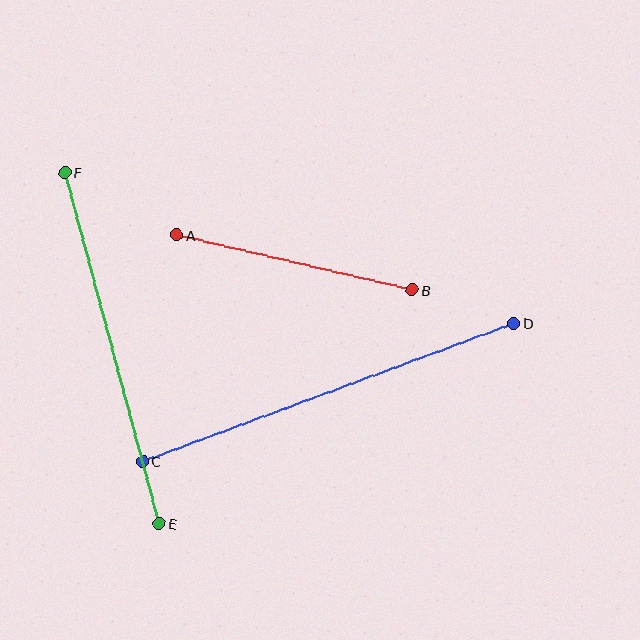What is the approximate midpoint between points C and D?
The midpoint is at approximately (328, 392) pixels.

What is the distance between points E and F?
The distance is approximately 364 pixels.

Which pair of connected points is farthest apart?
Points C and D are farthest apart.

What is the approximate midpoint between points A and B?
The midpoint is at approximately (294, 263) pixels.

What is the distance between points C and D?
The distance is approximately 396 pixels.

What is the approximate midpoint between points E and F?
The midpoint is at approximately (112, 348) pixels.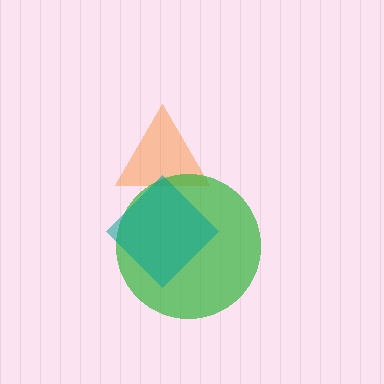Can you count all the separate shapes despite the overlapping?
Yes, there are 3 separate shapes.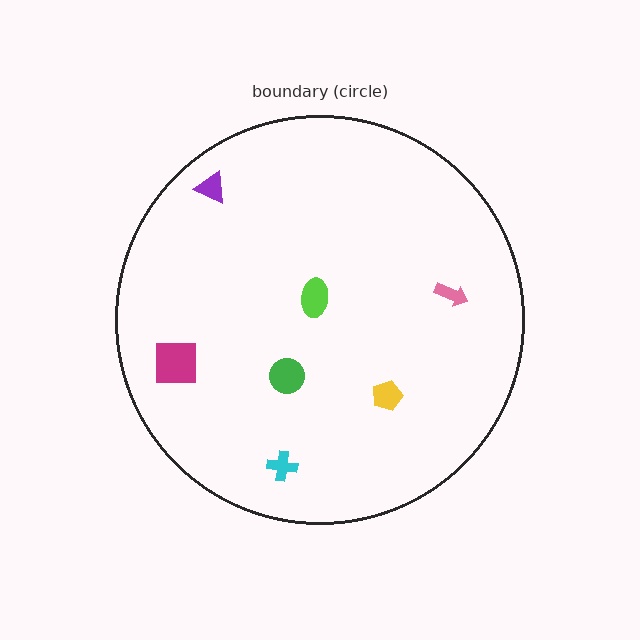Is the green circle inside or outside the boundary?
Inside.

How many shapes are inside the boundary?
7 inside, 0 outside.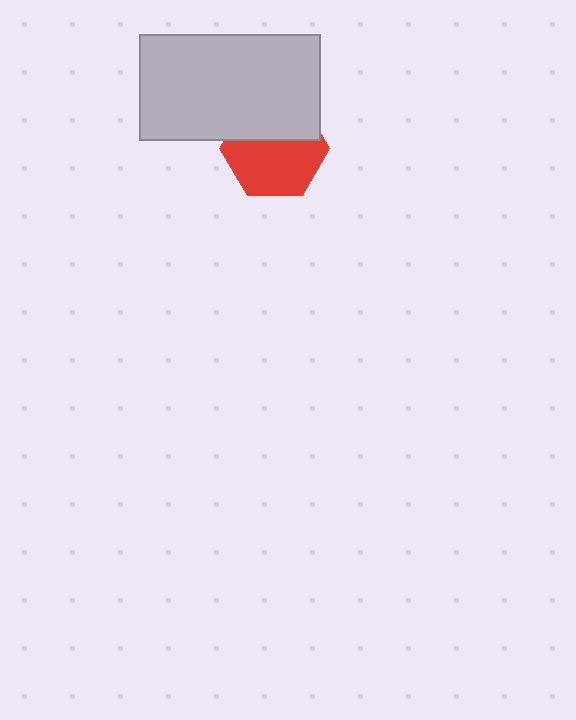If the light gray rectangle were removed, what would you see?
You would see the complete red hexagon.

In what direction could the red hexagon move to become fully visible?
The red hexagon could move down. That would shift it out from behind the light gray rectangle entirely.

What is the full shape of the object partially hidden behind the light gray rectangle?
The partially hidden object is a red hexagon.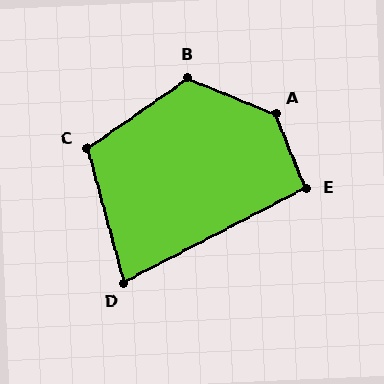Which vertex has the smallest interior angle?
D, at approximately 78 degrees.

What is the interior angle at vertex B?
Approximately 123 degrees (obtuse).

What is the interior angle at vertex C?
Approximately 109 degrees (obtuse).